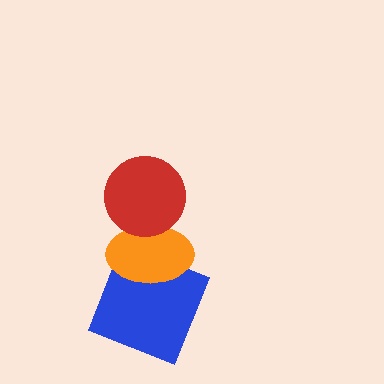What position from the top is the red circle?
The red circle is 1st from the top.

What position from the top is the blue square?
The blue square is 3rd from the top.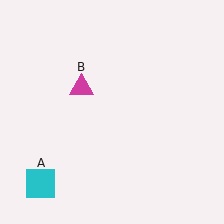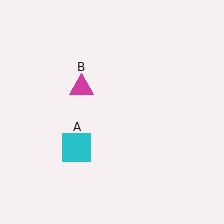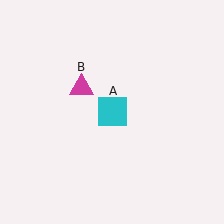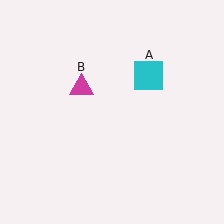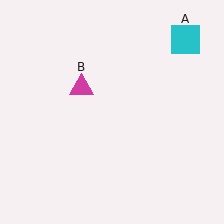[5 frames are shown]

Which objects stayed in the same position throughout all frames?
Magenta triangle (object B) remained stationary.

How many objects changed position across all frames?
1 object changed position: cyan square (object A).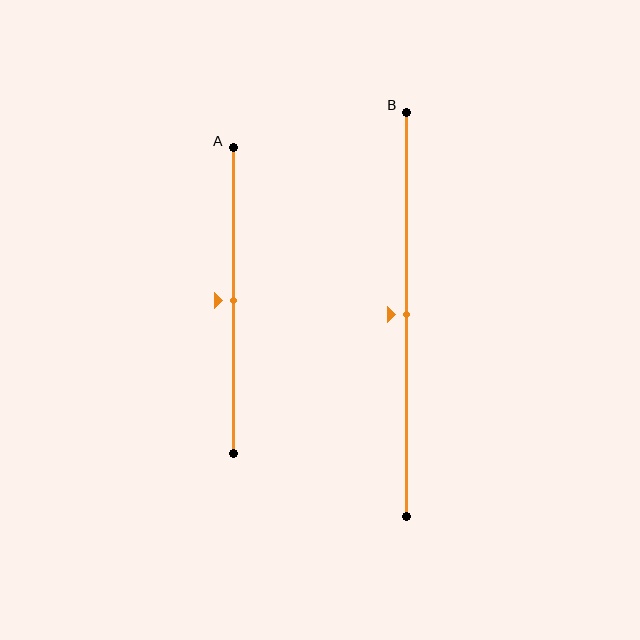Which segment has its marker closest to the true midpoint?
Segment A has its marker closest to the true midpoint.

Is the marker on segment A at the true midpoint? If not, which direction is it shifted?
Yes, the marker on segment A is at the true midpoint.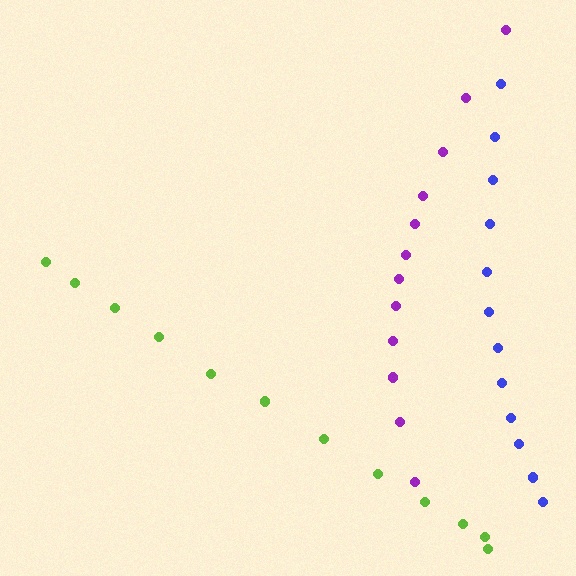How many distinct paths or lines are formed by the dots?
There are 3 distinct paths.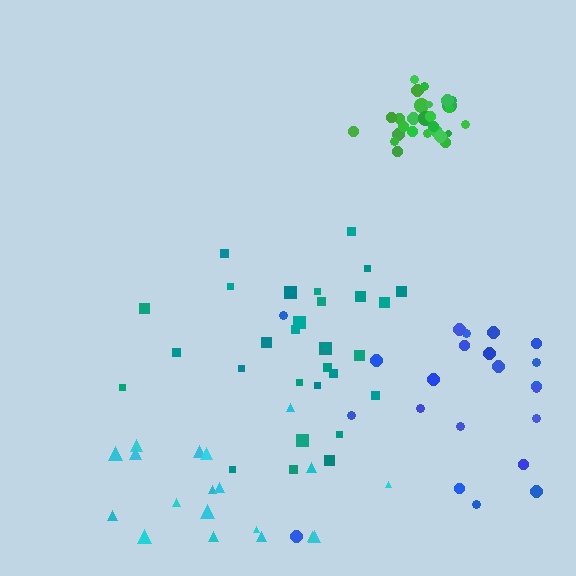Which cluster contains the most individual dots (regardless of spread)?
Teal (30).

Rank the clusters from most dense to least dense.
green, teal, blue, cyan.